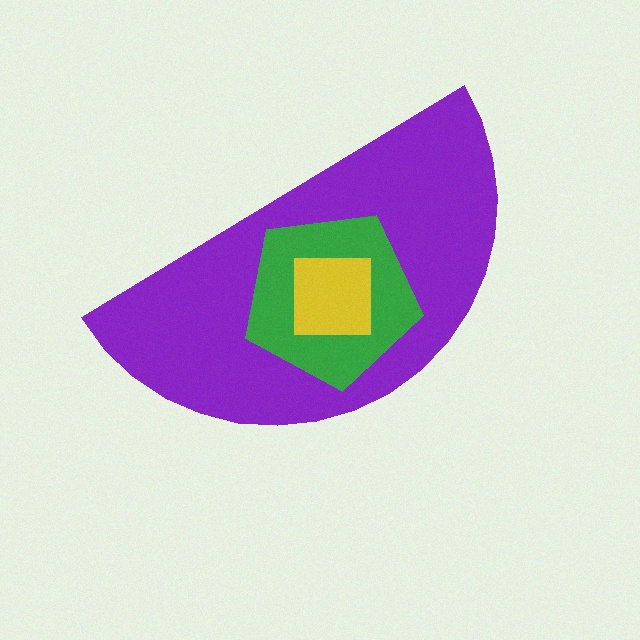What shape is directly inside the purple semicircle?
The green pentagon.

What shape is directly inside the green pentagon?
The yellow square.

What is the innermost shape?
The yellow square.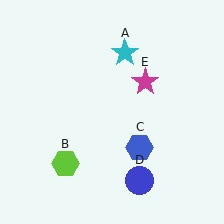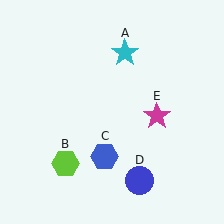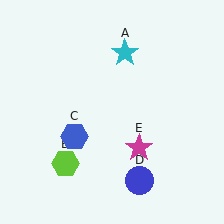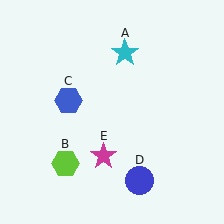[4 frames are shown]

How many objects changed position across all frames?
2 objects changed position: blue hexagon (object C), magenta star (object E).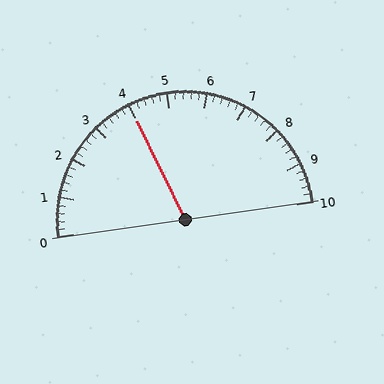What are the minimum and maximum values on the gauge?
The gauge ranges from 0 to 10.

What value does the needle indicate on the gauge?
The needle indicates approximately 4.0.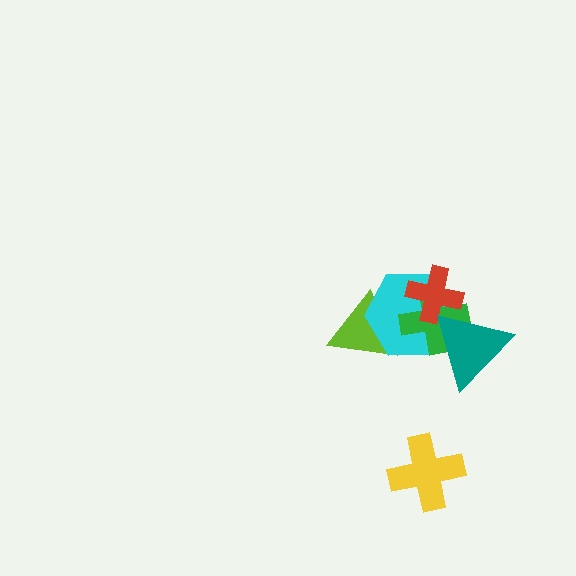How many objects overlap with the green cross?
3 objects overlap with the green cross.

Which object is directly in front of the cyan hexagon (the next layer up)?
The green cross is directly in front of the cyan hexagon.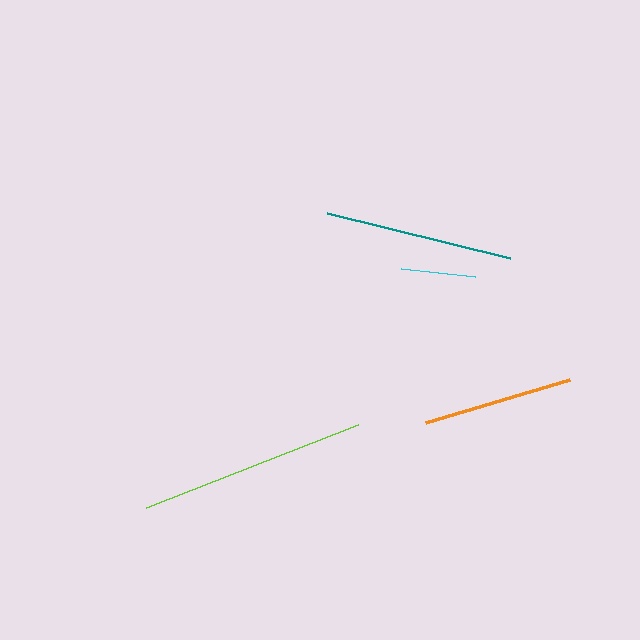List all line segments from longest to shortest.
From longest to shortest: lime, teal, orange, cyan.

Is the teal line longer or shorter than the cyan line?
The teal line is longer than the cyan line.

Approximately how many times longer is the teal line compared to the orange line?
The teal line is approximately 1.3 times the length of the orange line.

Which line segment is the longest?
The lime line is the longest at approximately 228 pixels.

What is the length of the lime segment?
The lime segment is approximately 228 pixels long.